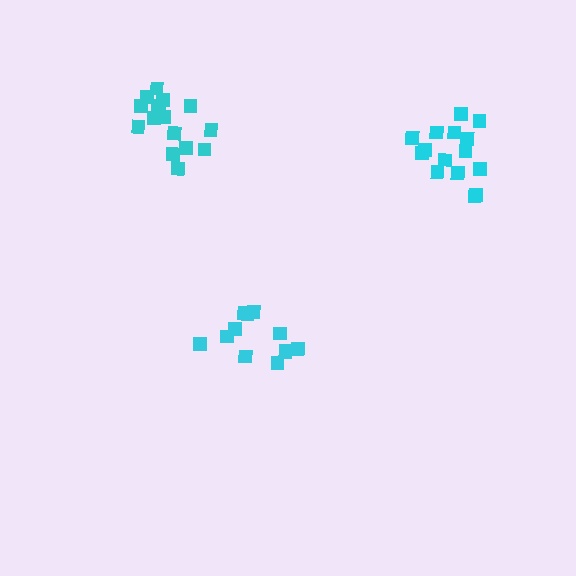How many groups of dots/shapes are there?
There are 3 groups.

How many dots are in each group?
Group 1: 12 dots, Group 2: 16 dots, Group 3: 15 dots (43 total).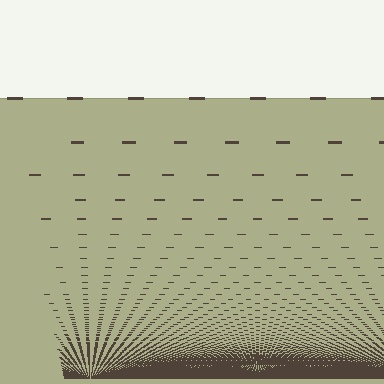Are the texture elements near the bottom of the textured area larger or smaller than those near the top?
Smaller. The gradient is inverted — elements near the bottom are smaller and denser.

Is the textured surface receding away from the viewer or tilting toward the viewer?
The surface appears to tilt toward the viewer. Texture elements get larger and sparser toward the top.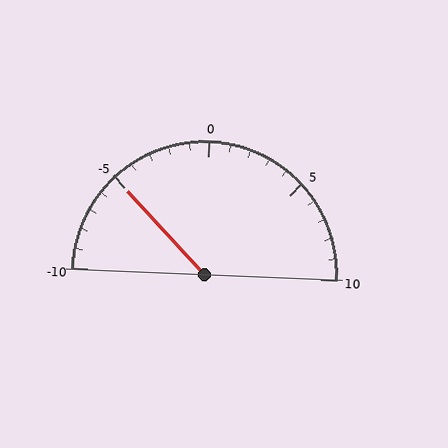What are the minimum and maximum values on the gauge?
The gauge ranges from -10 to 10.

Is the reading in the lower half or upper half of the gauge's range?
The reading is in the lower half of the range (-10 to 10).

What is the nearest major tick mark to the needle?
The nearest major tick mark is -5.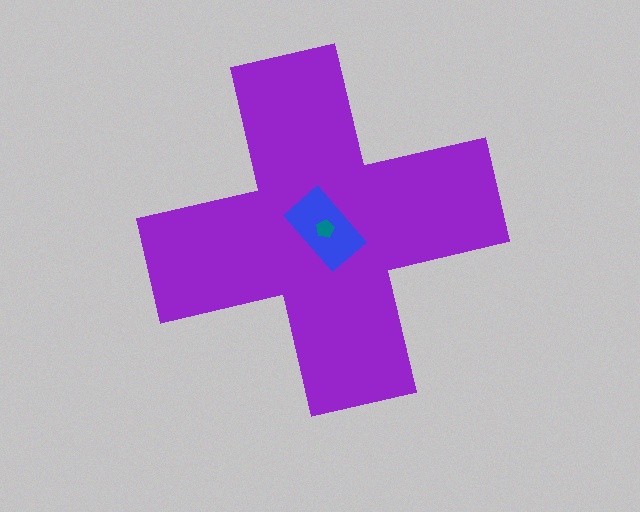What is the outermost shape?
The purple cross.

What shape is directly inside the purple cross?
The blue rectangle.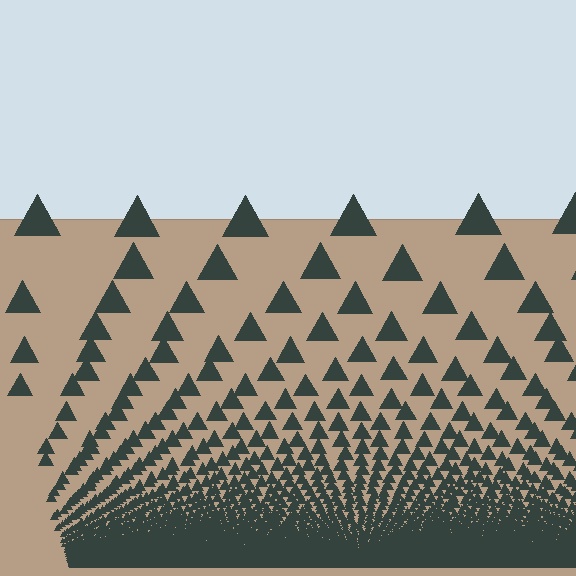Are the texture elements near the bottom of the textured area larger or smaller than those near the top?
Smaller. The gradient is inverted — elements near the bottom are smaller and denser.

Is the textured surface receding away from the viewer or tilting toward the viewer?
The surface appears to tilt toward the viewer. Texture elements get larger and sparser toward the top.